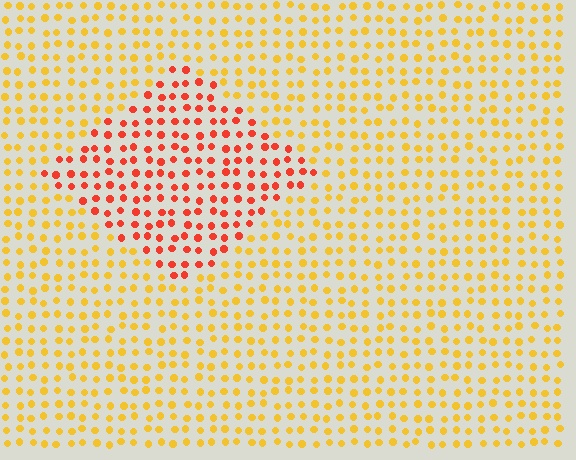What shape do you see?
I see a diamond.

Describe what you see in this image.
The image is filled with small yellow elements in a uniform arrangement. A diamond-shaped region is visible where the elements are tinted to a slightly different hue, forming a subtle color boundary.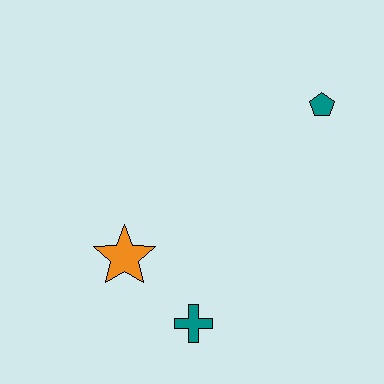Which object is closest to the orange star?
The teal cross is closest to the orange star.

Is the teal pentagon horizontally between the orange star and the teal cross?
No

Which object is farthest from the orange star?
The teal pentagon is farthest from the orange star.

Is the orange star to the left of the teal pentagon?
Yes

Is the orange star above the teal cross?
Yes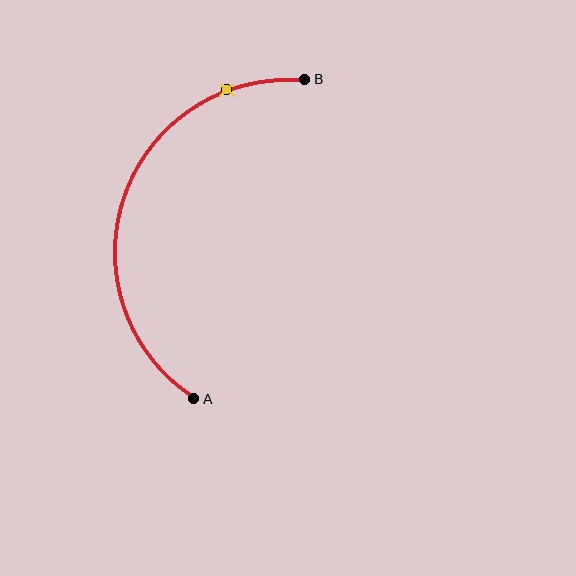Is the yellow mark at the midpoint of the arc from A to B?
No. The yellow mark lies on the arc but is closer to endpoint B. The arc midpoint would be at the point on the curve equidistant along the arc from both A and B.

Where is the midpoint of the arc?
The arc midpoint is the point on the curve farthest from the straight line joining A and B. It sits to the left of that line.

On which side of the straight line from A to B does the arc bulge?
The arc bulges to the left of the straight line connecting A and B.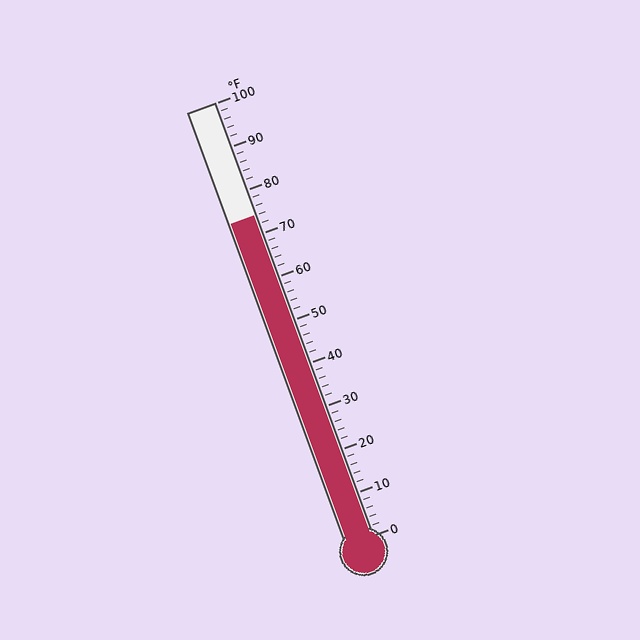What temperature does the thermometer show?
The thermometer shows approximately 74°F.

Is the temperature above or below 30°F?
The temperature is above 30°F.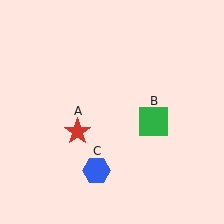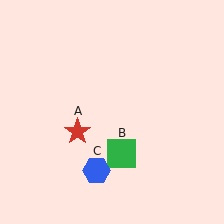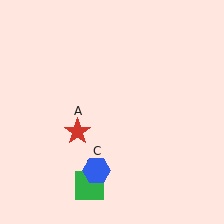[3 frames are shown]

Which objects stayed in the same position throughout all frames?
Red star (object A) and blue hexagon (object C) remained stationary.